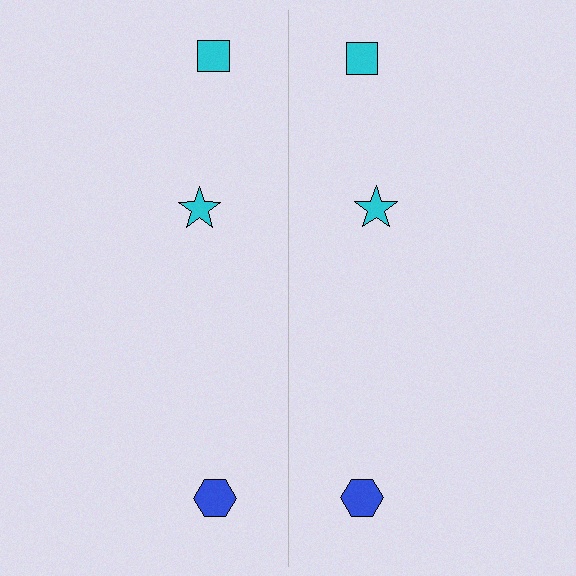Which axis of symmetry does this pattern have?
The pattern has a vertical axis of symmetry running through the center of the image.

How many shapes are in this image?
There are 6 shapes in this image.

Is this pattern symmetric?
Yes, this pattern has bilateral (reflection) symmetry.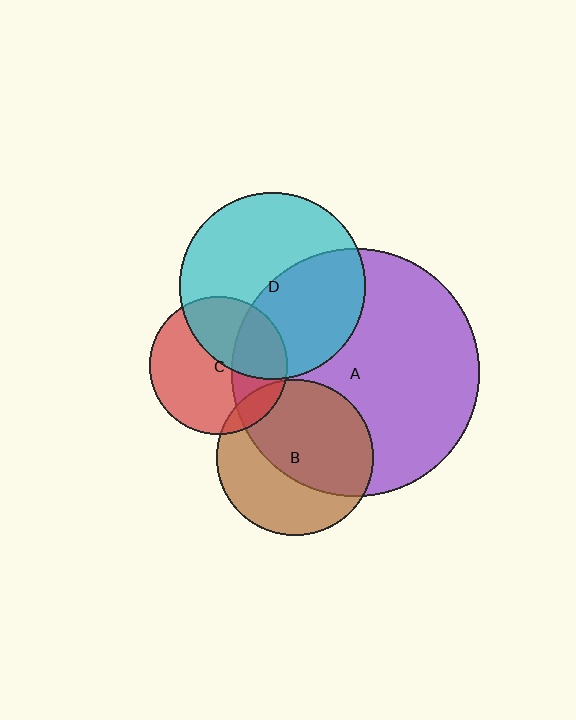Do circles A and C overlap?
Yes.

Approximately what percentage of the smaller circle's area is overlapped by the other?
Approximately 35%.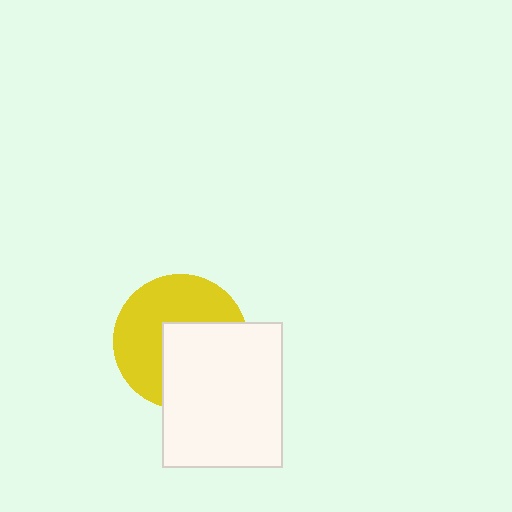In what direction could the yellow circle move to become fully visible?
The yellow circle could move toward the upper-left. That would shift it out from behind the white rectangle entirely.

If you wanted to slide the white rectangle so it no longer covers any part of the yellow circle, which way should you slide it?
Slide it toward the lower-right — that is the most direct way to separate the two shapes.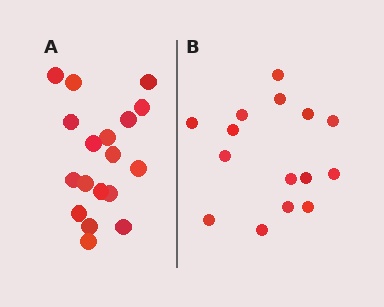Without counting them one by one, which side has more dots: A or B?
Region A (the left region) has more dots.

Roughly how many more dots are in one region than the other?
Region A has just a few more — roughly 2 or 3 more dots than region B.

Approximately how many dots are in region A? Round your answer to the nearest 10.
About 20 dots. (The exact count is 18, which rounds to 20.)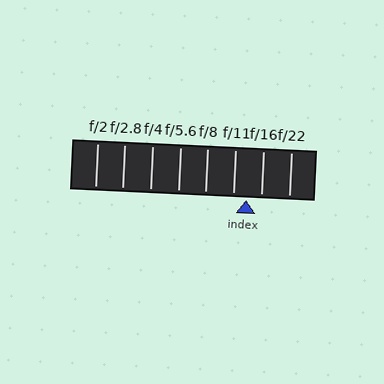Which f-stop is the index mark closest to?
The index mark is closest to f/11.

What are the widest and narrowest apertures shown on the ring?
The widest aperture shown is f/2 and the narrowest is f/22.